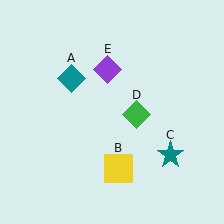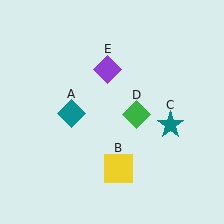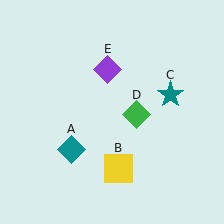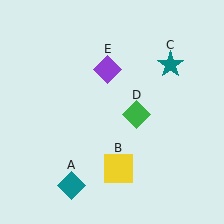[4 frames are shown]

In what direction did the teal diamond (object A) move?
The teal diamond (object A) moved down.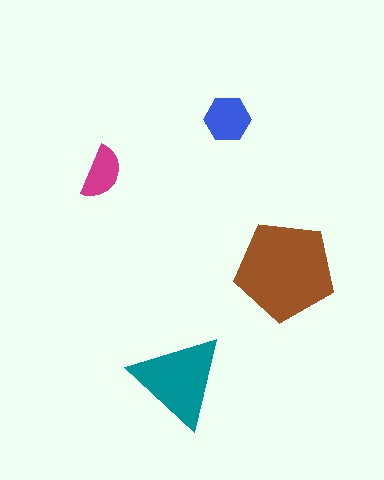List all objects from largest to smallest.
The brown pentagon, the teal triangle, the blue hexagon, the magenta semicircle.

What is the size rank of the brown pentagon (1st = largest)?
1st.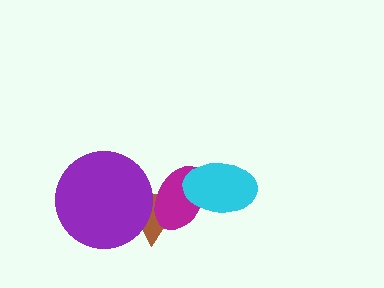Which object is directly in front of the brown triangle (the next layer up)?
The magenta ellipse is directly in front of the brown triangle.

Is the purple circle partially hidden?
No, no other shape covers it.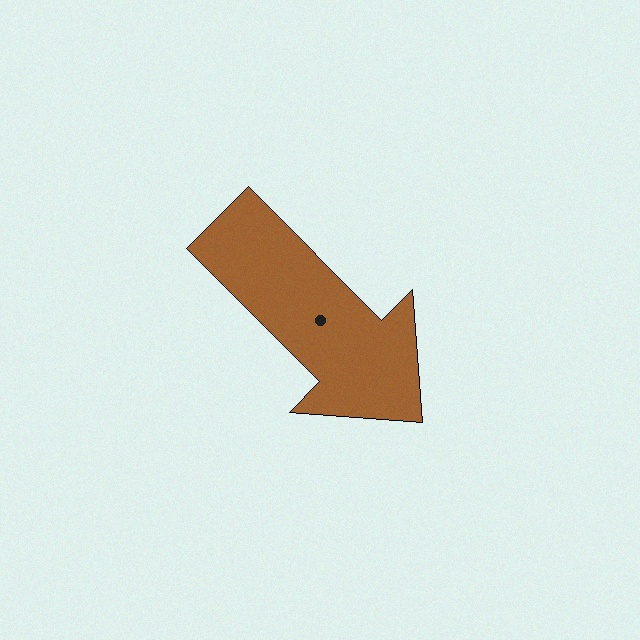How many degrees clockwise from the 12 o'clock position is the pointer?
Approximately 135 degrees.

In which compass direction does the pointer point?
Southeast.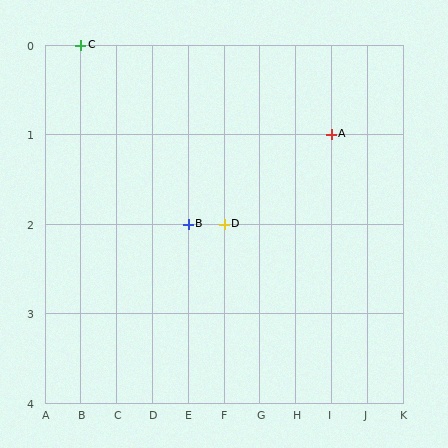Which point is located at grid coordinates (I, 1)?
Point A is at (I, 1).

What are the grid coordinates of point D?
Point D is at grid coordinates (F, 2).